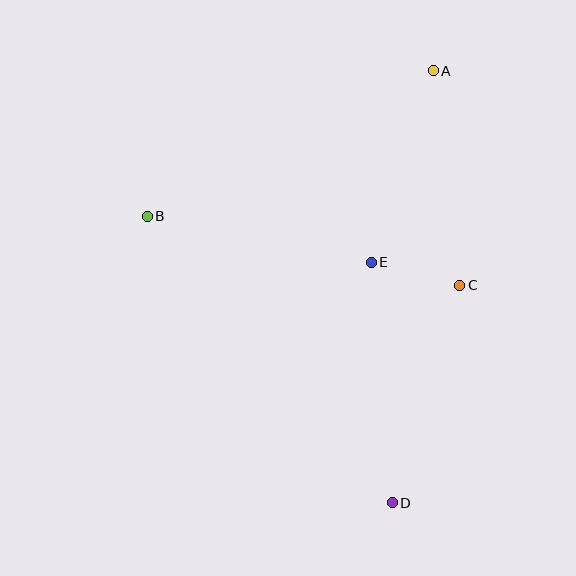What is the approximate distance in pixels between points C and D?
The distance between C and D is approximately 228 pixels.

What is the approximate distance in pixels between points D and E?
The distance between D and E is approximately 241 pixels.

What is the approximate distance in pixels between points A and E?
The distance between A and E is approximately 201 pixels.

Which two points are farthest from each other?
Points A and D are farthest from each other.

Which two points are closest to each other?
Points C and E are closest to each other.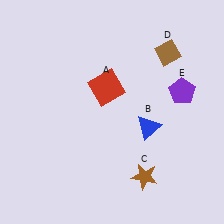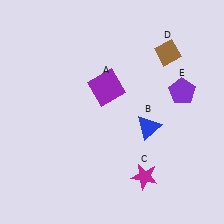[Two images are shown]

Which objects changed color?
A changed from red to purple. C changed from brown to magenta.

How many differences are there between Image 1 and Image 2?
There are 2 differences between the two images.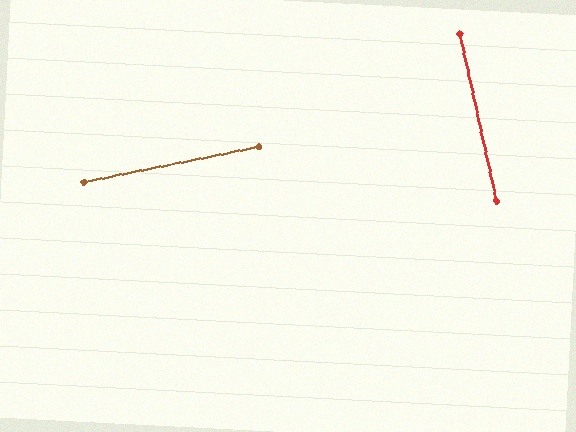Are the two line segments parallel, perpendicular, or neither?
Perpendicular — they meet at approximately 89°.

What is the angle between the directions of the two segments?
Approximately 89 degrees.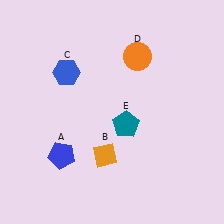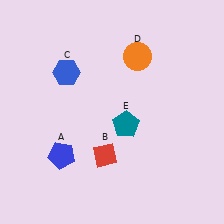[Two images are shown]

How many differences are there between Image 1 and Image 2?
There is 1 difference between the two images.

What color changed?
The diamond (B) changed from orange in Image 1 to red in Image 2.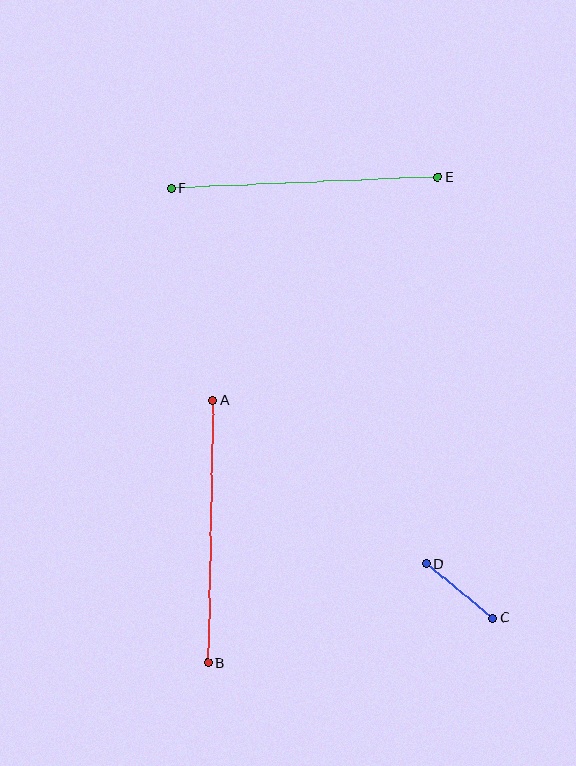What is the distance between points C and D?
The distance is approximately 86 pixels.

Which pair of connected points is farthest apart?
Points E and F are farthest apart.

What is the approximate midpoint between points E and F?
The midpoint is at approximately (304, 183) pixels.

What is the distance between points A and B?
The distance is approximately 262 pixels.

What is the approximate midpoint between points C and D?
The midpoint is at approximately (459, 591) pixels.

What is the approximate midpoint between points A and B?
The midpoint is at approximately (210, 532) pixels.